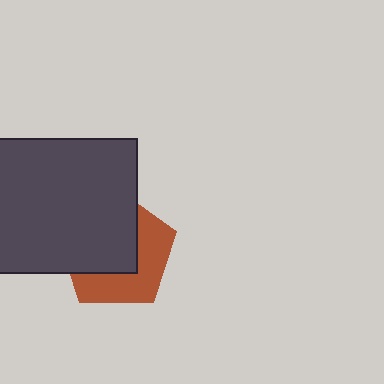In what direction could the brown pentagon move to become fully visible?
The brown pentagon could move toward the lower-right. That would shift it out from behind the dark gray rectangle entirely.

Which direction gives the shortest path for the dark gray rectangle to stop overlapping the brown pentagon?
Moving toward the upper-left gives the shortest separation.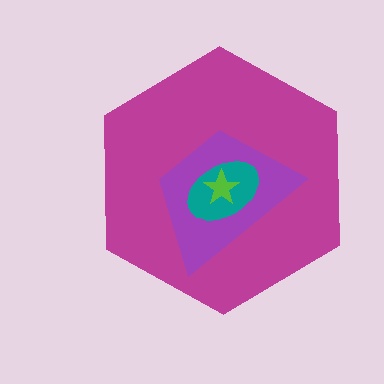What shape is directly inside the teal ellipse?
The lime star.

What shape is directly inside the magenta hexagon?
The purple trapezoid.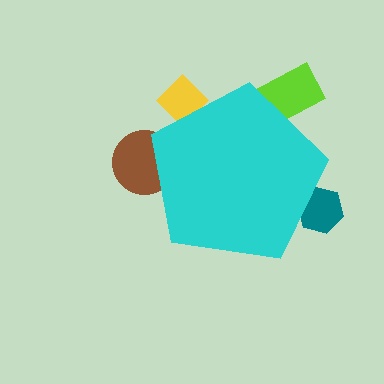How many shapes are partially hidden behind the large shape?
4 shapes are partially hidden.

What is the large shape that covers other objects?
A cyan pentagon.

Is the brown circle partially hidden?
Yes, the brown circle is partially hidden behind the cyan pentagon.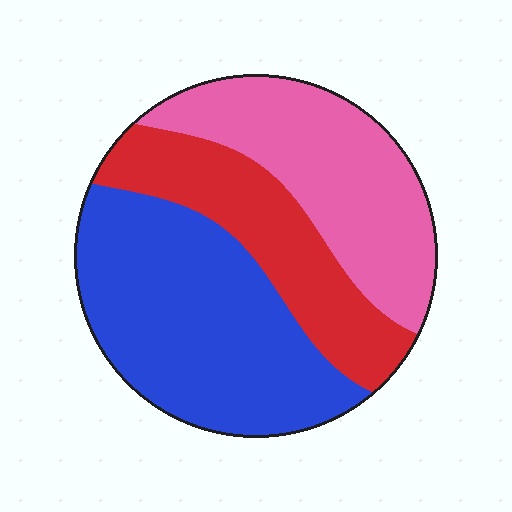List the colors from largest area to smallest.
From largest to smallest: blue, pink, red.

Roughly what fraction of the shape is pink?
Pink takes up about one third (1/3) of the shape.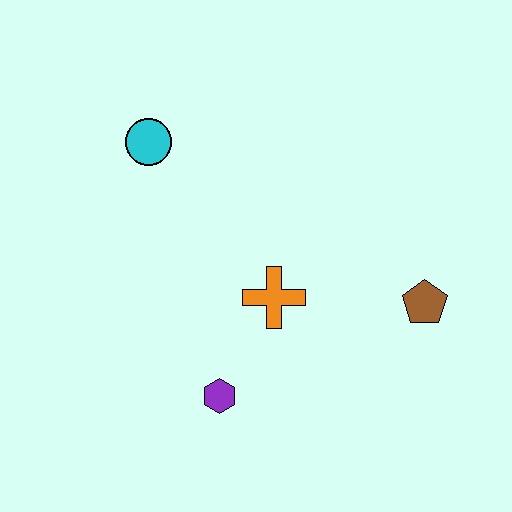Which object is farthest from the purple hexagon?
The cyan circle is farthest from the purple hexagon.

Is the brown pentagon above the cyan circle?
No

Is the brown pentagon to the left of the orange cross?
No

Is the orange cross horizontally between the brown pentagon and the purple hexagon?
Yes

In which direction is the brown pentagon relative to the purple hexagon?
The brown pentagon is to the right of the purple hexagon.